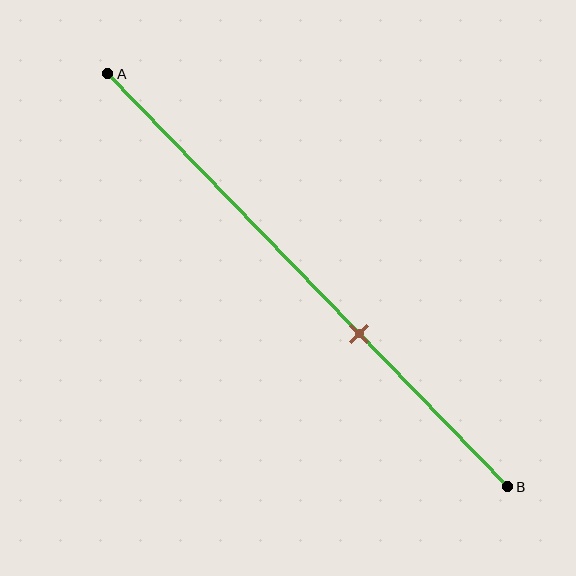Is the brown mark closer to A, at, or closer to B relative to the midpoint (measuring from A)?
The brown mark is closer to point B than the midpoint of segment AB.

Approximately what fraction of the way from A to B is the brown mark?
The brown mark is approximately 65% of the way from A to B.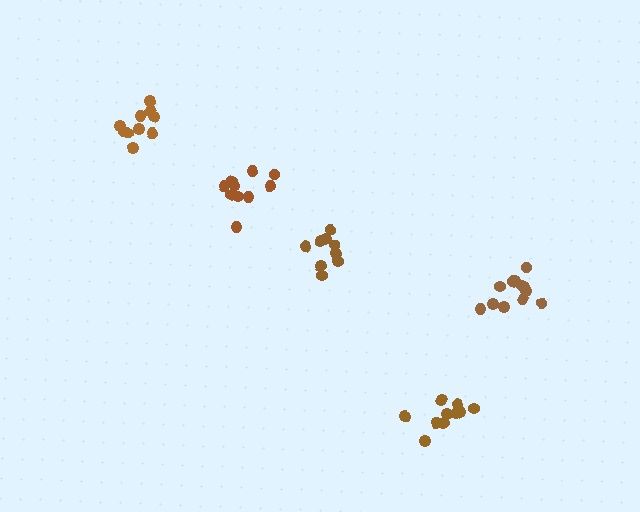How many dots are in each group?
Group 1: 10 dots, Group 2: 12 dots, Group 3: 10 dots, Group 4: 9 dots, Group 5: 11 dots (52 total).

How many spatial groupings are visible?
There are 5 spatial groupings.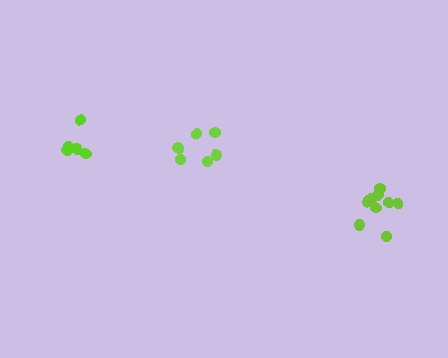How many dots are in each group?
Group 1: 11 dots, Group 2: 6 dots, Group 3: 5 dots (22 total).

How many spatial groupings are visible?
There are 3 spatial groupings.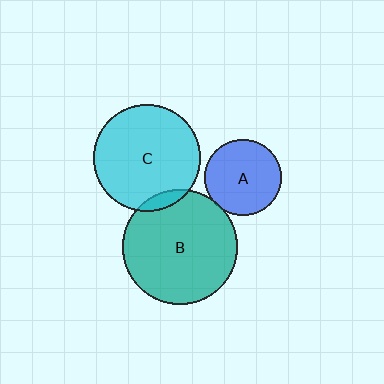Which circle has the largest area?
Circle B (teal).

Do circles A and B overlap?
Yes.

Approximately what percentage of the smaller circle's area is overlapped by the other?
Approximately 5%.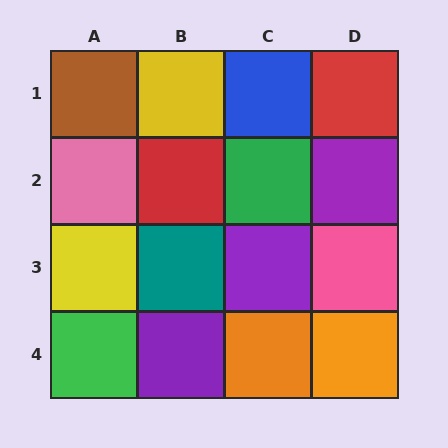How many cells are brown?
1 cell is brown.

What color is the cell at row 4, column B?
Purple.